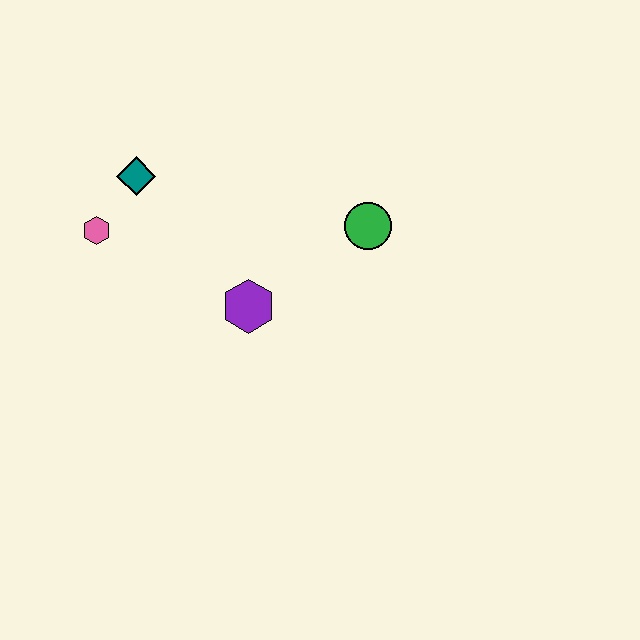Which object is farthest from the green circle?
The pink hexagon is farthest from the green circle.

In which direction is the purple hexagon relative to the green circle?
The purple hexagon is to the left of the green circle.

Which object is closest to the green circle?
The purple hexagon is closest to the green circle.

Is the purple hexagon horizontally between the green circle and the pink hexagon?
Yes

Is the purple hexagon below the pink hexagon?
Yes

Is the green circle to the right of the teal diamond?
Yes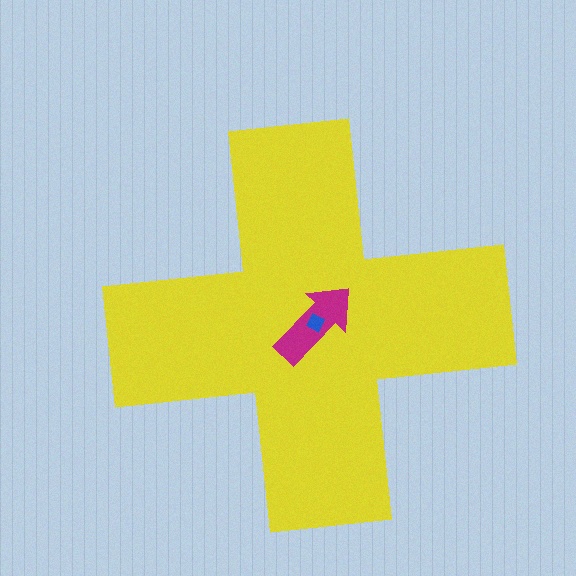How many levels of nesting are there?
3.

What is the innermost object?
The blue square.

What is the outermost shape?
The yellow cross.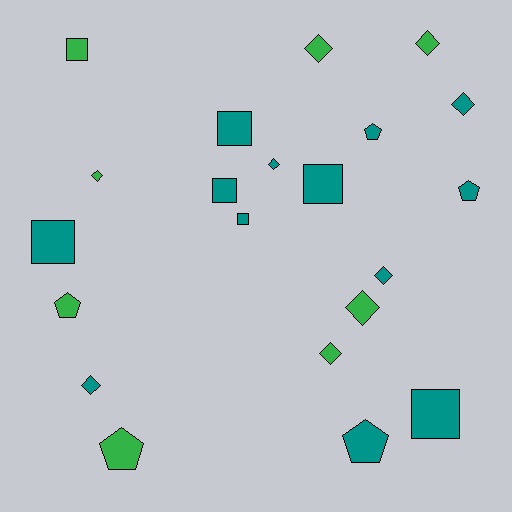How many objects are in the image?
There are 21 objects.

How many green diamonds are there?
There are 5 green diamonds.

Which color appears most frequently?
Teal, with 13 objects.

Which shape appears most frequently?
Diamond, with 9 objects.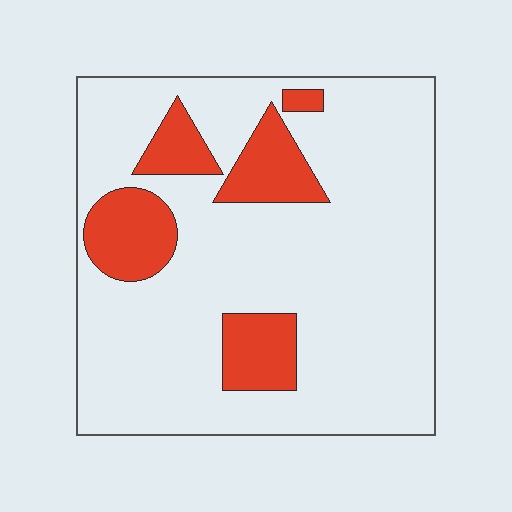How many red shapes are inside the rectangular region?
5.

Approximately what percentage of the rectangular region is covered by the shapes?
Approximately 20%.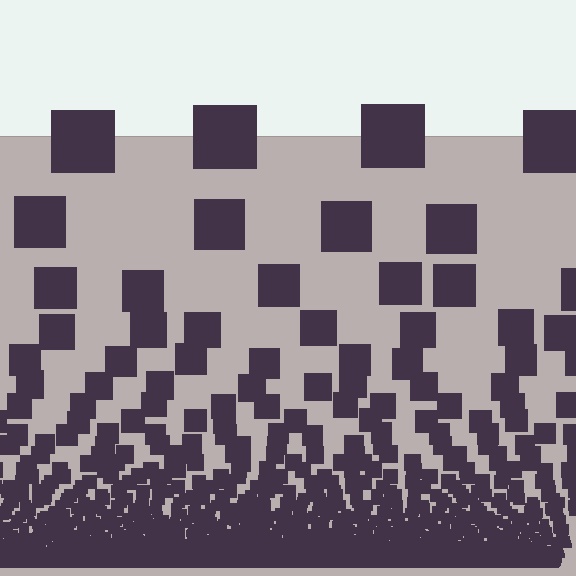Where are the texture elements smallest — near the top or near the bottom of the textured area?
Near the bottom.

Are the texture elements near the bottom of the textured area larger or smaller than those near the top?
Smaller. The gradient is inverted — elements near the bottom are smaller and denser.